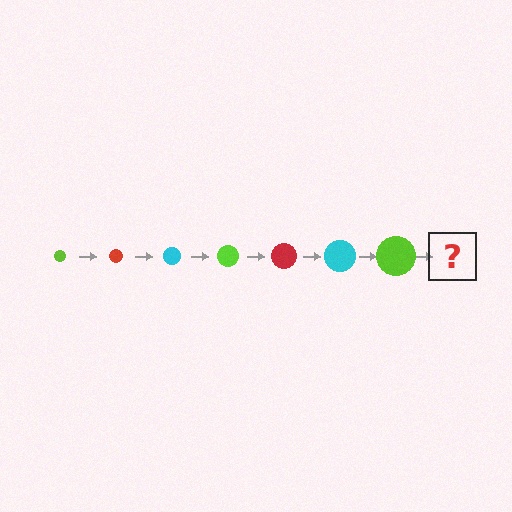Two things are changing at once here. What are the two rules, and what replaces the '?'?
The two rules are that the circle grows larger each step and the color cycles through lime, red, and cyan. The '?' should be a red circle, larger than the previous one.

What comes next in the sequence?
The next element should be a red circle, larger than the previous one.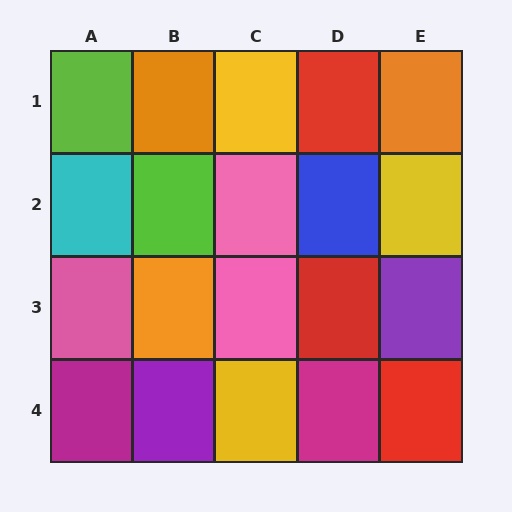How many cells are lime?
2 cells are lime.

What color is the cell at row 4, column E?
Red.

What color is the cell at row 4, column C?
Yellow.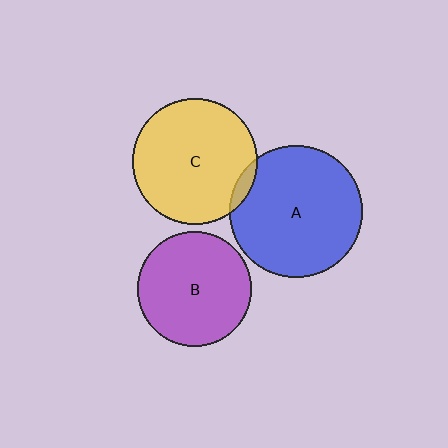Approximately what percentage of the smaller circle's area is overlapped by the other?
Approximately 5%.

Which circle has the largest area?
Circle A (blue).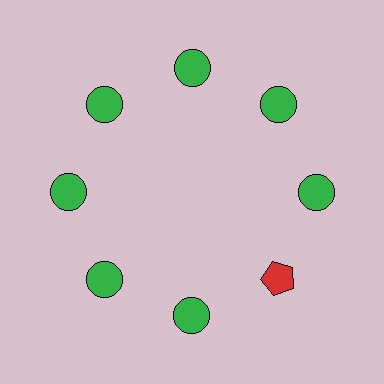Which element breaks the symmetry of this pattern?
The red pentagon at roughly the 4 o'clock position breaks the symmetry. All other shapes are green circles.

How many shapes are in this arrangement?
There are 8 shapes arranged in a ring pattern.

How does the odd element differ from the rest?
It differs in both color (red instead of green) and shape (pentagon instead of circle).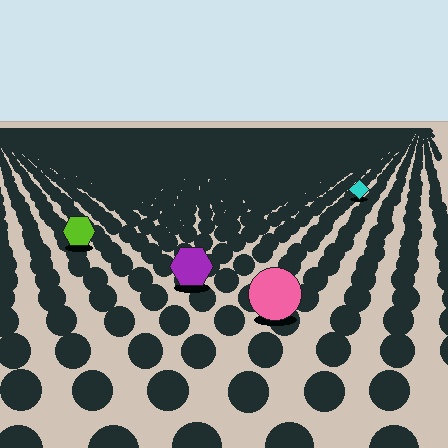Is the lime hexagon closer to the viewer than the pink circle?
No. The pink circle is closer — you can tell from the texture gradient: the ground texture is coarser near it.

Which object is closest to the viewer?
The pink circle is closest. The texture marks near it are larger and more spread out.